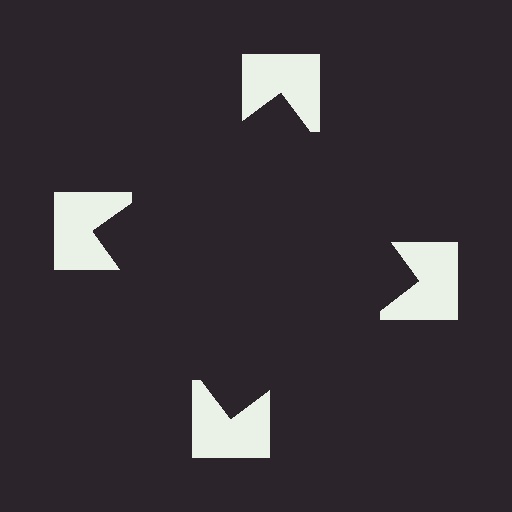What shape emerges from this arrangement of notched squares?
An illusory square — its edges are inferred from the aligned wedge cuts in the notched squares, not physically drawn.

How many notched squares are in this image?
There are 4 — one at each vertex of the illusory square.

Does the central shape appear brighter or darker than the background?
It typically appears slightly darker than the background, even though no actual brightness change is drawn.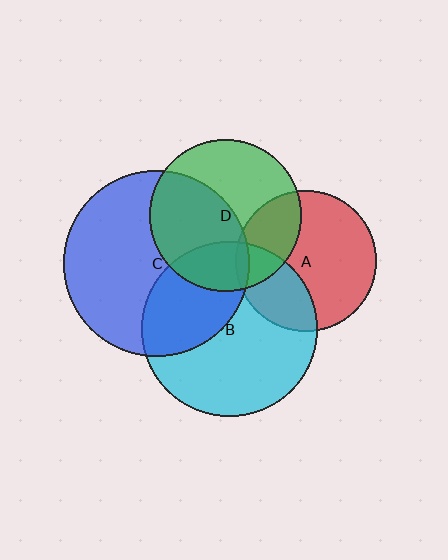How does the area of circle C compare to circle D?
Approximately 1.5 times.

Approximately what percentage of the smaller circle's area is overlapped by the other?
Approximately 35%.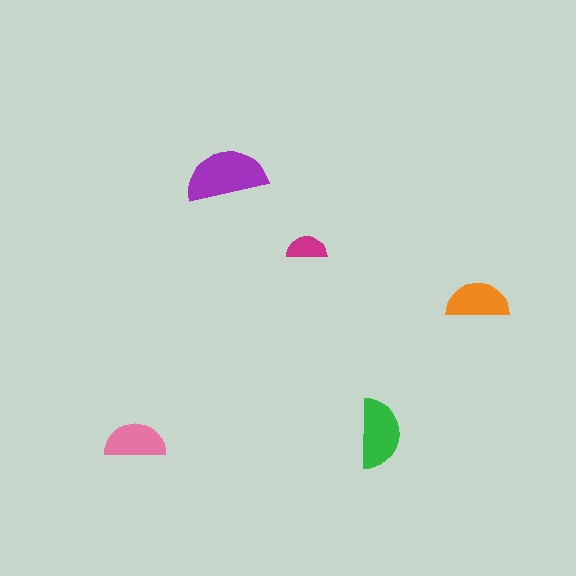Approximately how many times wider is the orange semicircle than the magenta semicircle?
About 1.5 times wider.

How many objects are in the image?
There are 5 objects in the image.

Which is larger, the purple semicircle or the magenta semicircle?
The purple one.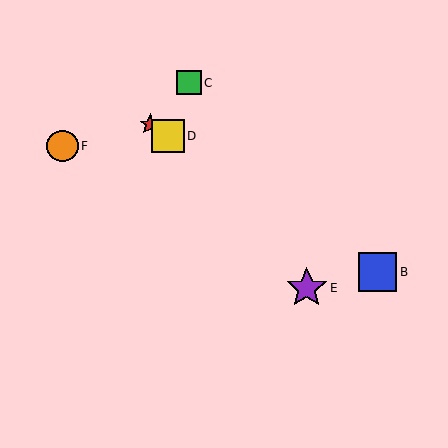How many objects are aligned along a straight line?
3 objects (A, B, D) are aligned along a straight line.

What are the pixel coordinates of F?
Object F is at (63, 146).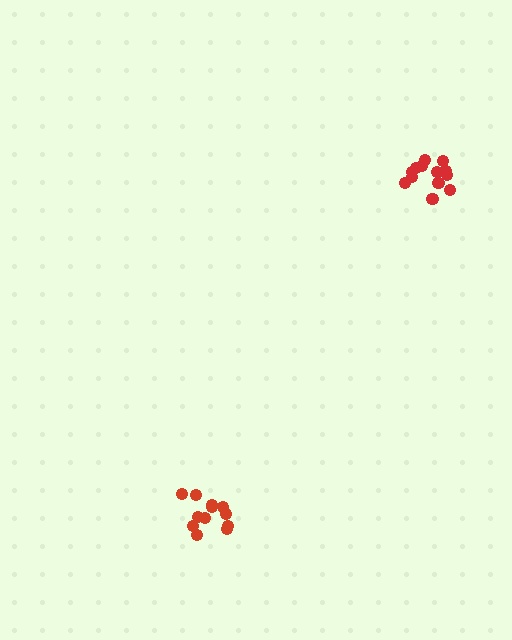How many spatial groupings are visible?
There are 2 spatial groupings.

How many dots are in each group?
Group 1: 13 dots, Group 2: 12 dots (25 total).